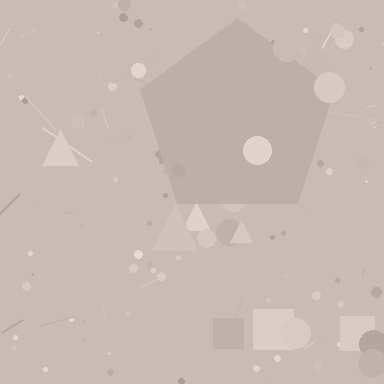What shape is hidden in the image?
A pentagon is hidden in the image.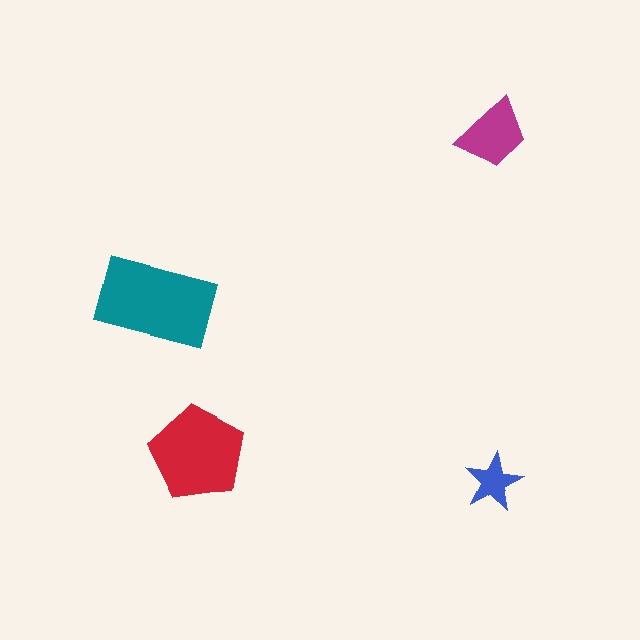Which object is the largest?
The teal rectangle.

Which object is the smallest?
The blue star.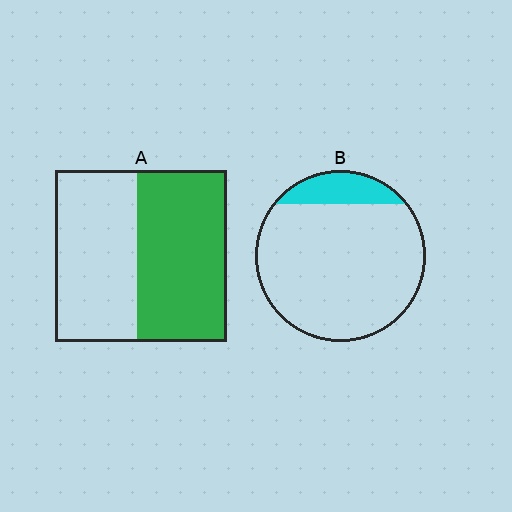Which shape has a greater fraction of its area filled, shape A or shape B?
Shape A.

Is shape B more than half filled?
No.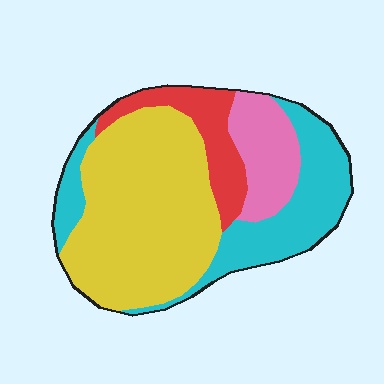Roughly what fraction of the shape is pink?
Pink covers about 15% of the shape.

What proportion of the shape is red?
Red takes up less than a sixth of the shape.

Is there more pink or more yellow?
Yellow.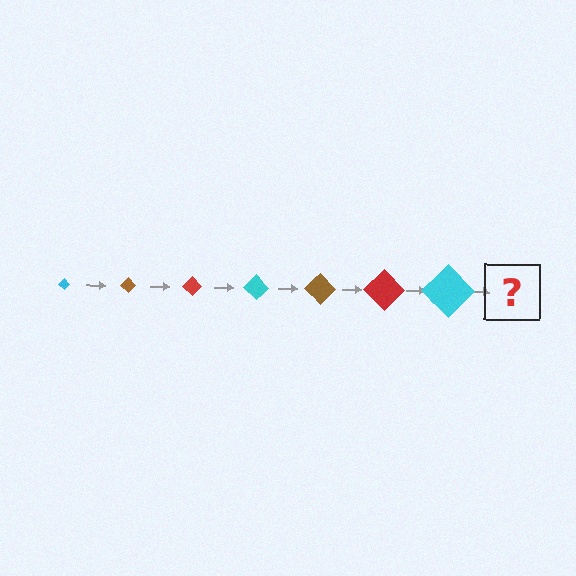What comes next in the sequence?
The next element should be a brown diamond, larger than the previous one.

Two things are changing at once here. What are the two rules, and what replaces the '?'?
The two rules are that the diamond grows larger each step and the color cycles through cyan, brown, and red. The '?' should be a brown diamond, larger than the previous one.